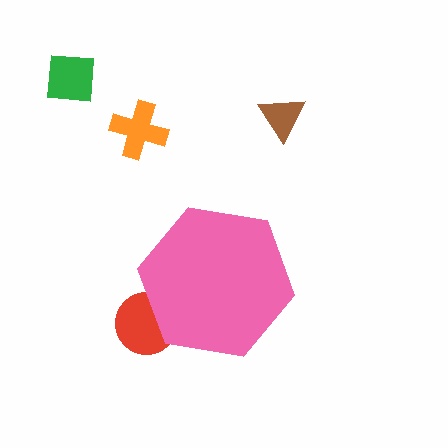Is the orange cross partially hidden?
No, the orange cross is fully visible.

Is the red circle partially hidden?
Yes, the red circle is partially hidden behind the pink hexagon.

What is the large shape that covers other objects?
A pink hexagon.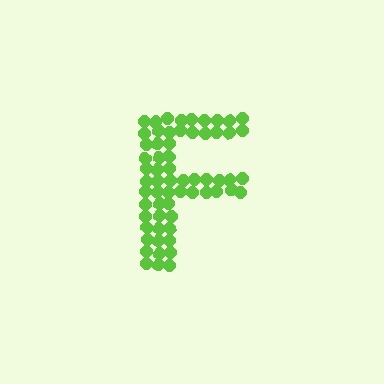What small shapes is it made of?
It is made of small circles.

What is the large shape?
The large shape is the letter F.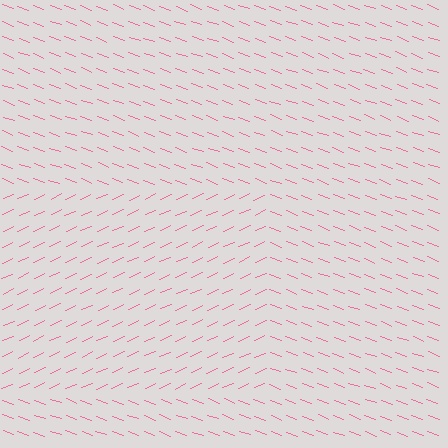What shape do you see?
I see a rectangle.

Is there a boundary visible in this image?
Yes, there is a texture boundary formed by a change in line orientation.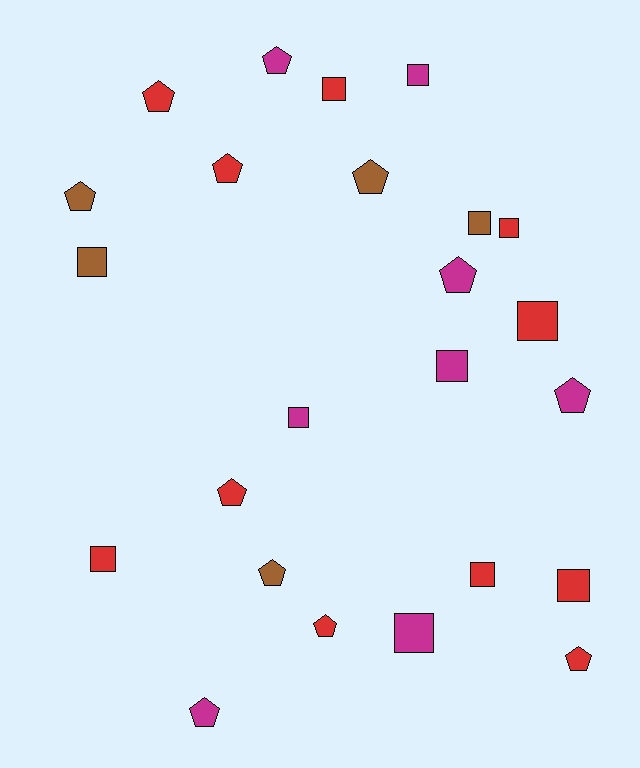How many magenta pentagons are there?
There are 4 magenta pentagons.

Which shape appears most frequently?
Square, with 12 objects.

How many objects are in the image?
There are 24 objects.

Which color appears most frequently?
Red, with 11 objects.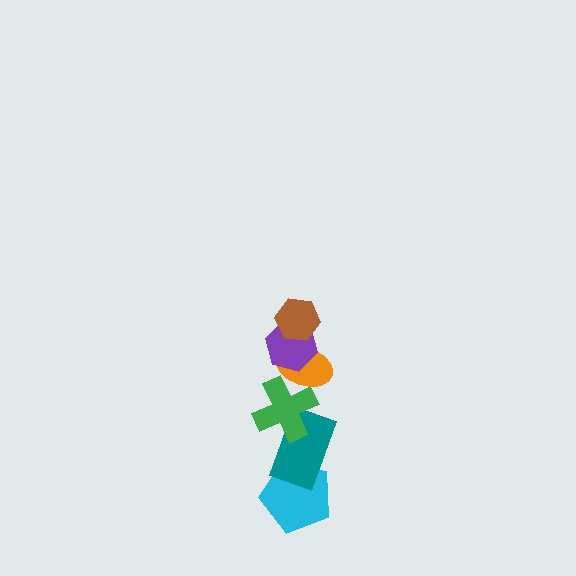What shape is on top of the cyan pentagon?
The teal rectangle is on top of the cyan pentagon.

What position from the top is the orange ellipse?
The orange ellipse is 3rd from the top.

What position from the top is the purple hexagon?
The purple hexagon is 2nd from the top.